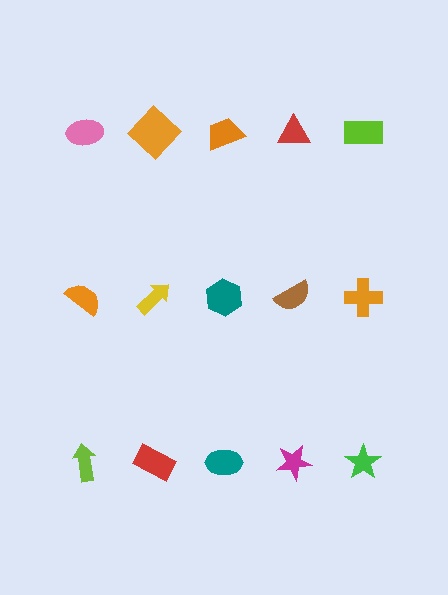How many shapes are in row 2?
5 shapes.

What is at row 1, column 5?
A lime rectangle.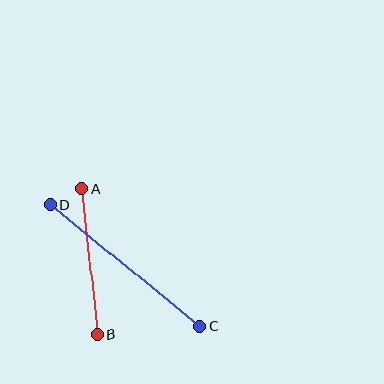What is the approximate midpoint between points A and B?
The midpoint is at approximately (89, 261) pixels.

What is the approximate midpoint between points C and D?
The midpoint is at approximately (125, 265) pixels.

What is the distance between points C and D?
The distance is approximately 192 pixels.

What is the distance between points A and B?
The distance is approximately 147 pixels.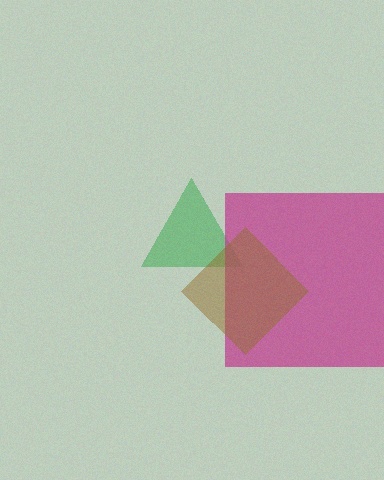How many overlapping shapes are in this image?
There are 3 overlapping shapes in the image.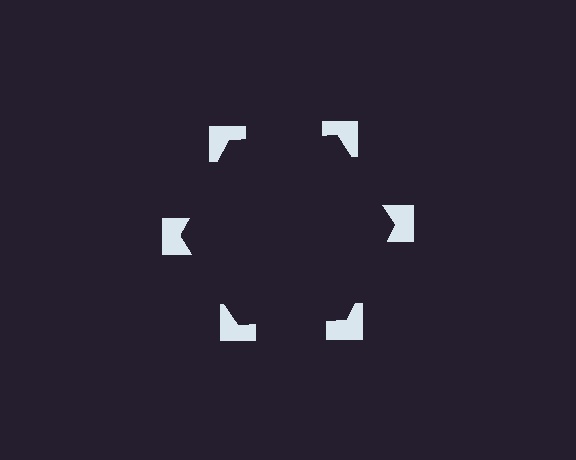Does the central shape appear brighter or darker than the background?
It typically appears slightly darker than the background, even though no actual brightness change is drawn.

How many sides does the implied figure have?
6 sides.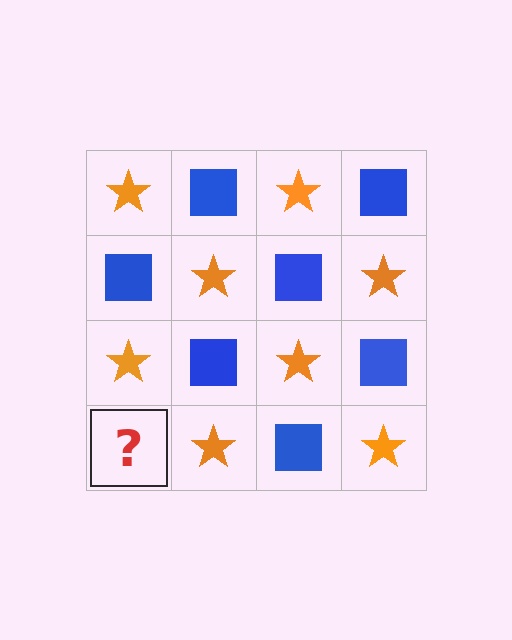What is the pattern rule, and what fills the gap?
The rule is that it alternates orange star and blue square in a checkerboard pattern. The gap should be filled with a blue square.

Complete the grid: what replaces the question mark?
The question mark should be replaced with a blue square.